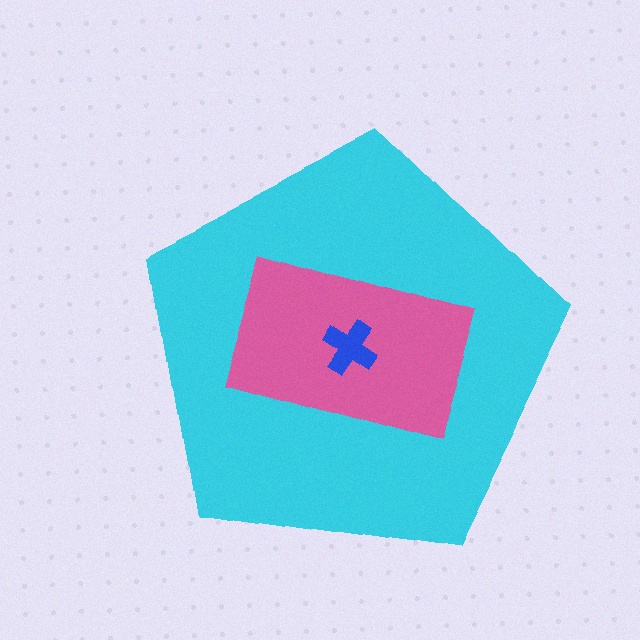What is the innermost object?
The blue cross.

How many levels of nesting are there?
3.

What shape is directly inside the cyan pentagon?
The pink rectangle.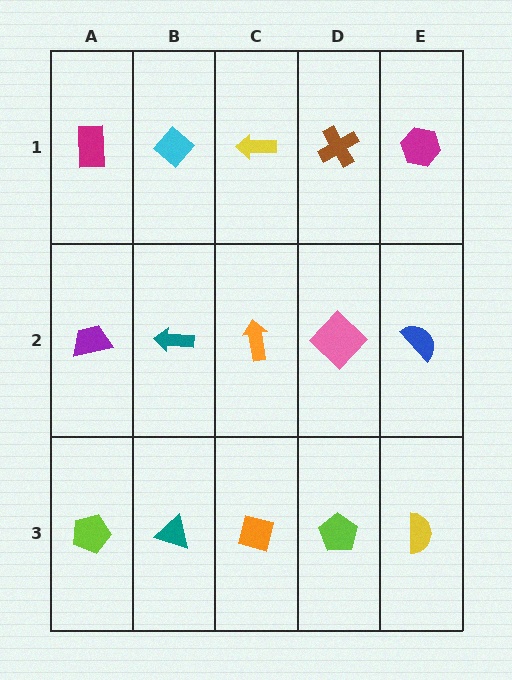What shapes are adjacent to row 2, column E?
A magenta hexagon (row 1, column E), a yellow semicircle (row 3, column E), a pink diamond (row 2, column D).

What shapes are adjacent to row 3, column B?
A teal arrow (row 2, column B), a lime pentagon (row 3, column A), an orange square (row 3, column C).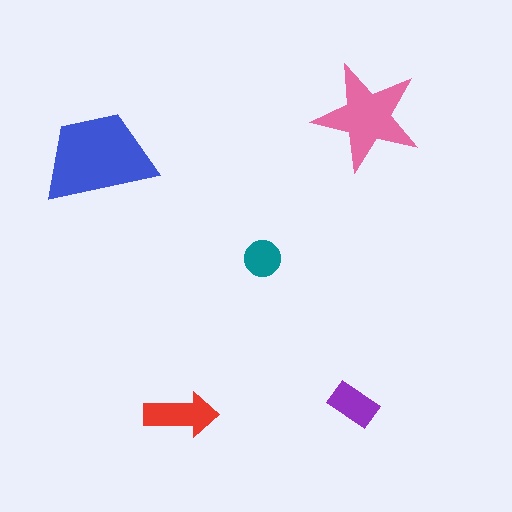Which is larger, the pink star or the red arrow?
The pink star.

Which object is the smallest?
The teal circle.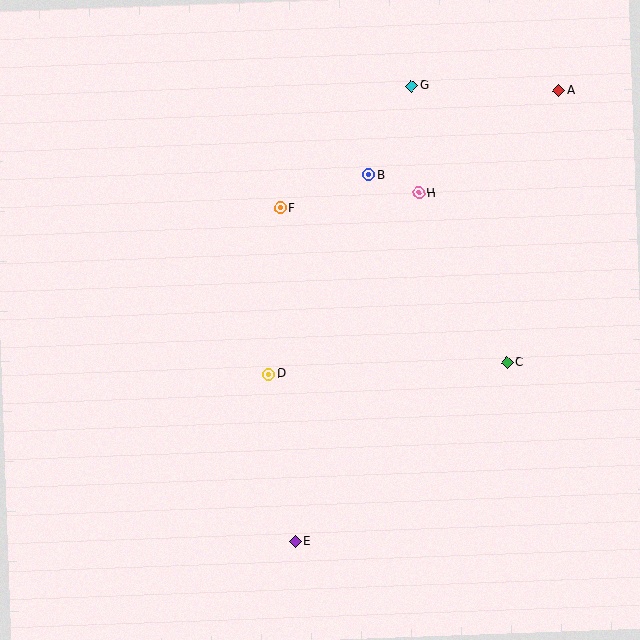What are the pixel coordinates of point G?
Point G is at (411, 86).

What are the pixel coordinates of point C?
Point C is at (507, 362).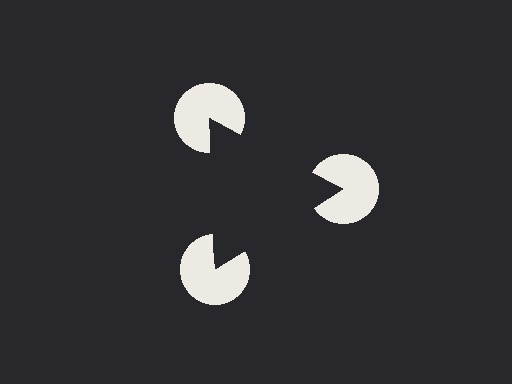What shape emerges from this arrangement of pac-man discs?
An illusory triangle — its edges are inferred from the aligned wedge cuts in the pac-man discs, not physically drawn.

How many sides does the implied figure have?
3 sides.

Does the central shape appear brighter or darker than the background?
It typically appears slightly darker than the background, even though no actual brightness change is drawn.